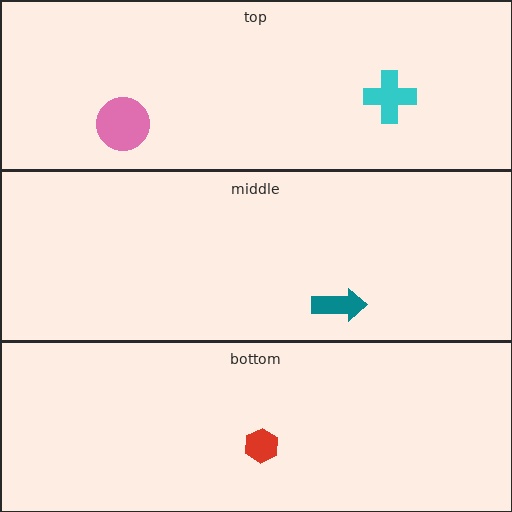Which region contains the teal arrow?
The middle region.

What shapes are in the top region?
The cyan cross, the pink circle.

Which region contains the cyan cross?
The top region.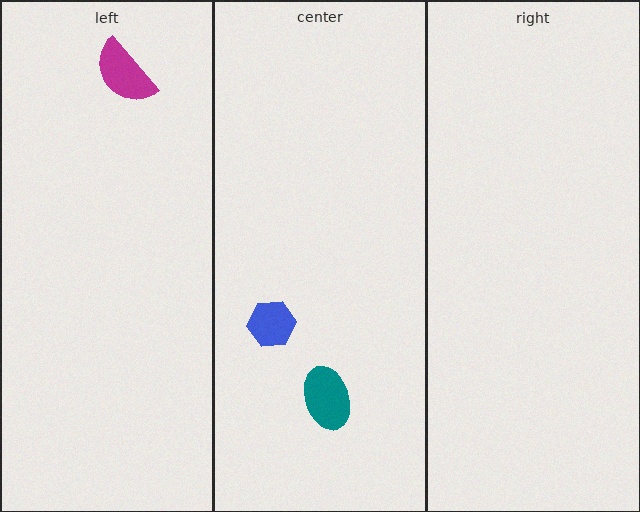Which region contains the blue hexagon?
The center region.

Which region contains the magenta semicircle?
The left region.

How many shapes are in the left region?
1.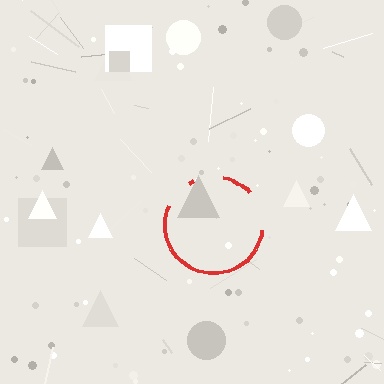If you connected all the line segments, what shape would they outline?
They would outline a circle.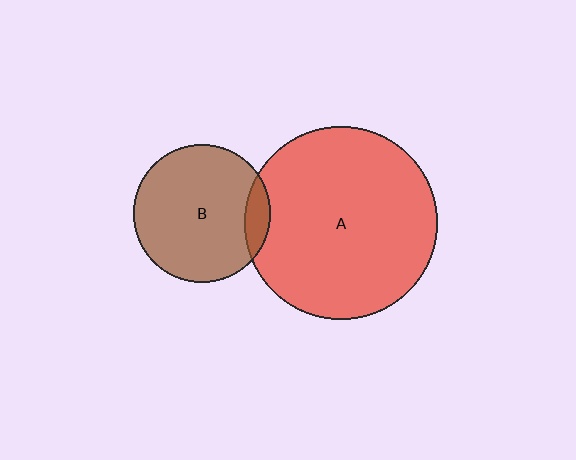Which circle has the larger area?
Circle A (red).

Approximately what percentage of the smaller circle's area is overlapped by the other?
Approximately 10%.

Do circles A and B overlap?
Yes.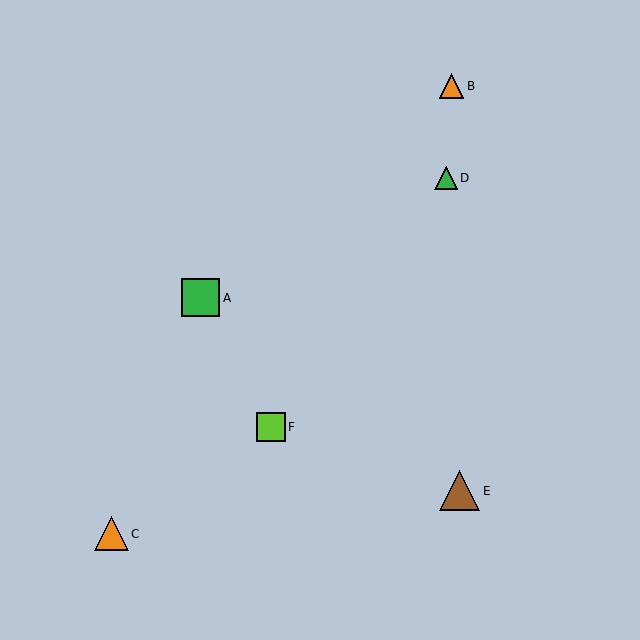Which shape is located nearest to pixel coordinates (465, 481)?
The brown triangle (labeled E) at (460, 491) is nearest to that location.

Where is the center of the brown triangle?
The center of the brown triangle is at (460, 491).